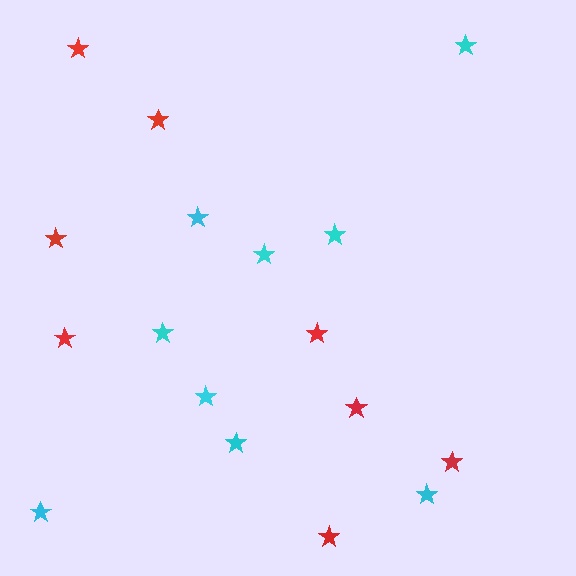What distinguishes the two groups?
There are 2 groups: one group of cyan stars (9) and one group of red stars (8).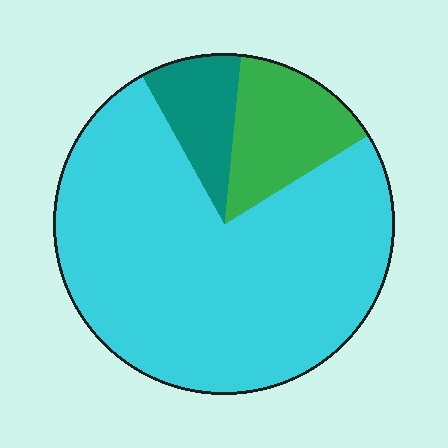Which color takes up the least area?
Teal, at roughly 10%.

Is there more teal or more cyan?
Cyan.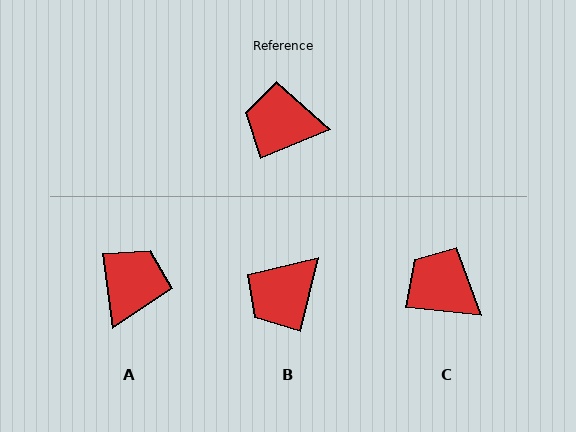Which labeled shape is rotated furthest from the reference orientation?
A, about 105 degrees away.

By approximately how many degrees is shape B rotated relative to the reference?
Approximately 54 degrees counter-clockwise.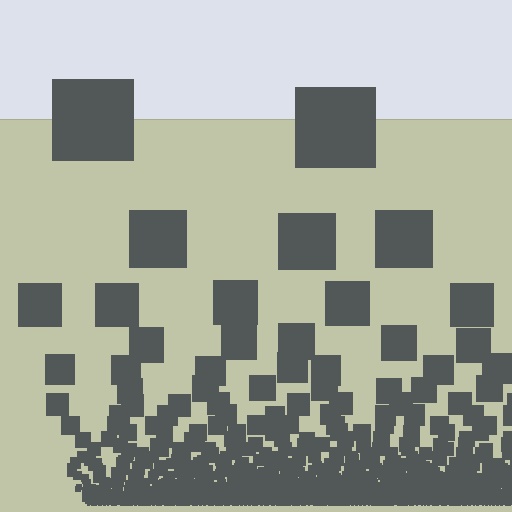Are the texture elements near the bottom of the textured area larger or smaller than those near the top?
Smaller. The gradient is inverted — elements near the bottom are smaller and denser.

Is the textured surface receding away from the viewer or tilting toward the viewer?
The surface appears to tilt toward the viewer. Texture elements get larger and sparser toward the top.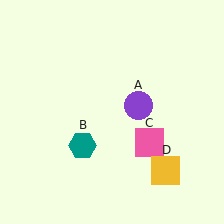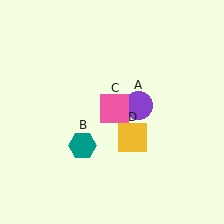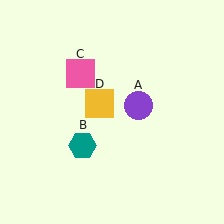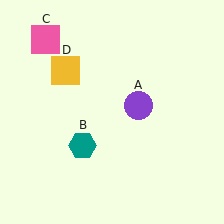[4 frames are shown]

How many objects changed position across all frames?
2 objects changed position: pink square (object C), yellow square (object D).